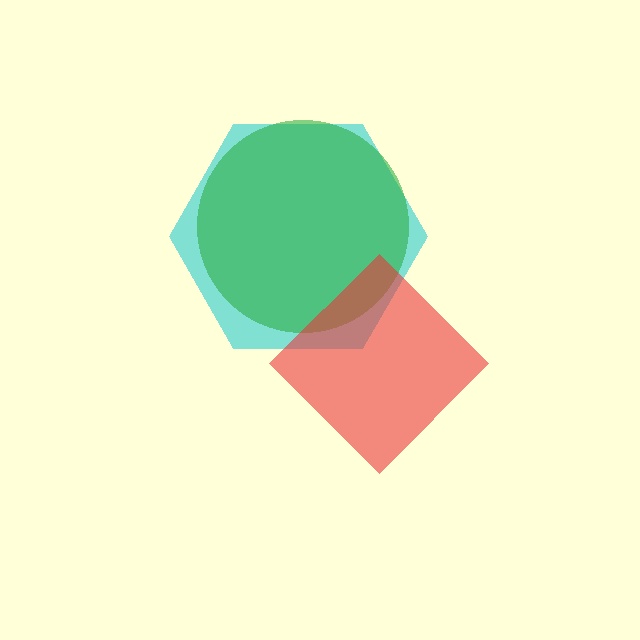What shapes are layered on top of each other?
The layered shapes are: a cyan hexagon, a green circle, a red diamond.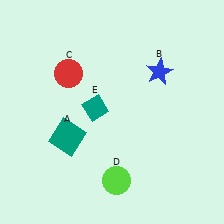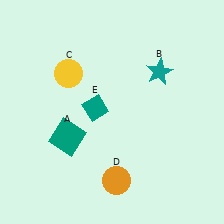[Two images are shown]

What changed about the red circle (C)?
In Image 1, C is red. In Image 2, it changed to yellow.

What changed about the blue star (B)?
In Image 1, B is blue. In Image 2, it changed to teal.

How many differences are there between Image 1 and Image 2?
There are 3 differences between the two images.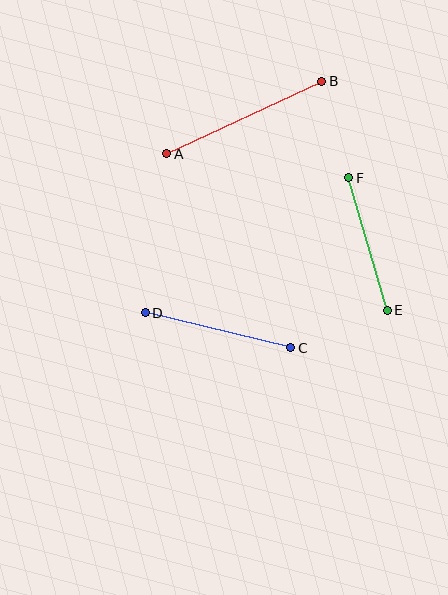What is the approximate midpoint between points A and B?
The midpoint is at approximately (244, 117) pixels.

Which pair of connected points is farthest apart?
Points A and B are farthest apart.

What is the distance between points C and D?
The distance is approximately 150 pixels.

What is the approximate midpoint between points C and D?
The midpoint is at approximately (218, 330) pixels.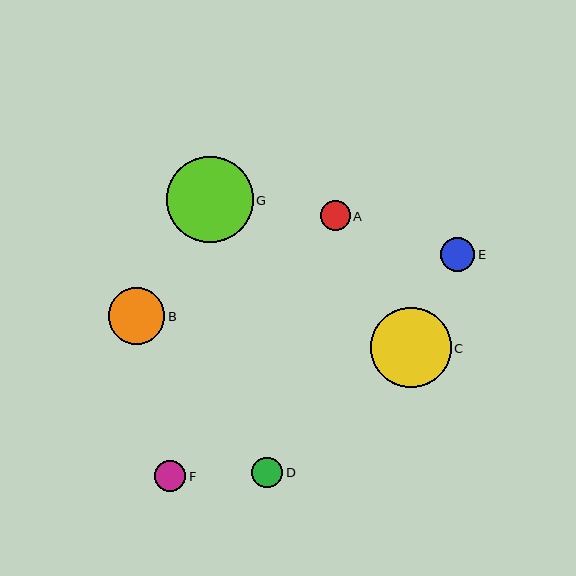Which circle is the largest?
Circle G is the largest with a size of approximately 86 pixels.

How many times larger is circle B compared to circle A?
Circle B is approximately 1.9 times the size of circle A.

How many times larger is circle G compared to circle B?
Circle G is approximately 1.5 times the size of circle B.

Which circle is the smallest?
Circle A is the smallest with a size of approximately 30 pixels.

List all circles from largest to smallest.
From largest to smallest: G, C, B, E, F, D, A.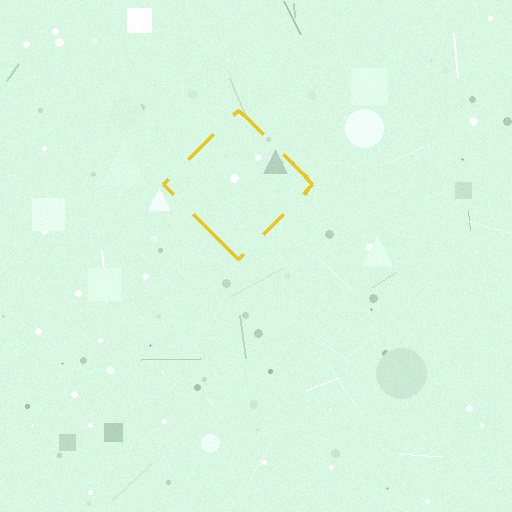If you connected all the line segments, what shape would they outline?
They would outline a diamond.